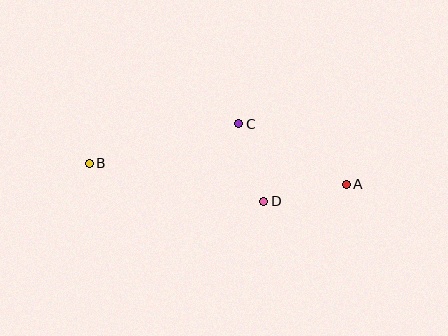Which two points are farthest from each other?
Points A and B are farthest from each other.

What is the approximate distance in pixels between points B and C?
The distance between B and C is approximately 155 pixels.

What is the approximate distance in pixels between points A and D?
The distance between A and D is approximately 84 pixels.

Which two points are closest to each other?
Points C and D are closest to each other.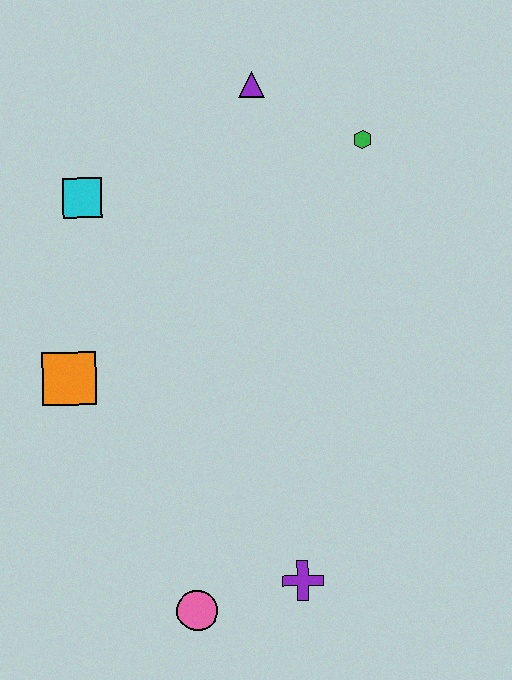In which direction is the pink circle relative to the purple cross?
The pink circle is to the left of the purple cross.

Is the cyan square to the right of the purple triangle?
No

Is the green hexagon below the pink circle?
No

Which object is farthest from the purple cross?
The purple triangle is farthest from the purple cross.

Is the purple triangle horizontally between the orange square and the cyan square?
No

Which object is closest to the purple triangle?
The green hexagon is closest to the purple triangle.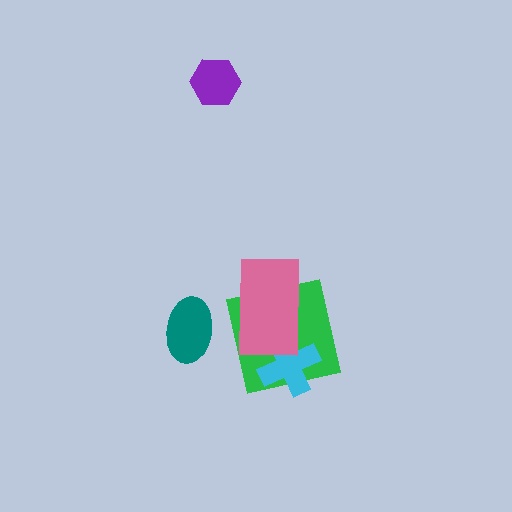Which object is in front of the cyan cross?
The pink rectangle is in front of the cyan cross.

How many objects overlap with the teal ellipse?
0 objects overlap with the teal ellipse.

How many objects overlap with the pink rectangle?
2 objects overlap with the pink rectangle.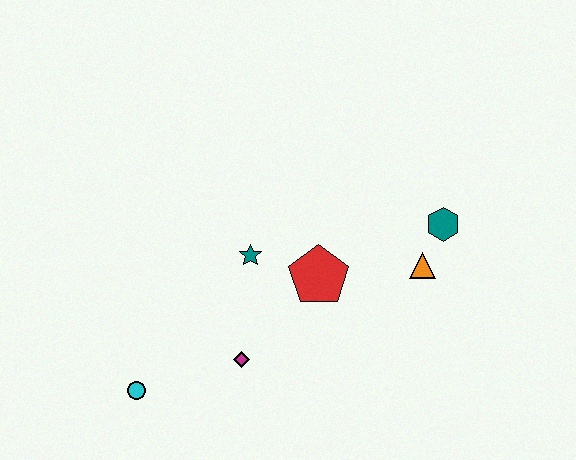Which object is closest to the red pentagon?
The teal star is closest to the red pentagon.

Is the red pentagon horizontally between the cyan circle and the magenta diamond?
No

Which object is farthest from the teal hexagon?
The cyan circle is farthest from the teal hexagon.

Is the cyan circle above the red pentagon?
No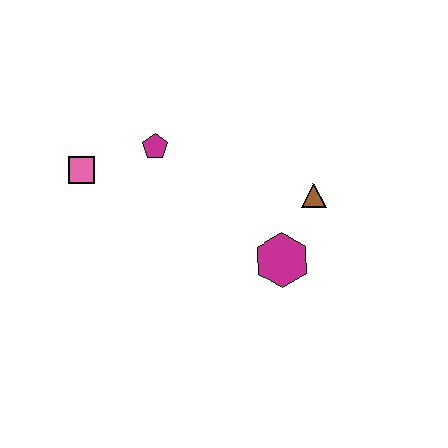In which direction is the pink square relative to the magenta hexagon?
The pink square is to the left of the magenta hexagon.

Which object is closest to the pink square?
The magenta pentagon is closest to the pink square.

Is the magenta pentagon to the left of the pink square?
No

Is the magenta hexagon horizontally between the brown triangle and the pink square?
Yes